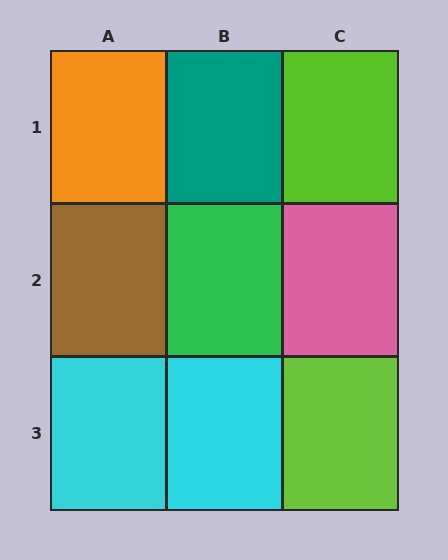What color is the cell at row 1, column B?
Teal.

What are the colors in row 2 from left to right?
Brown, green, pink.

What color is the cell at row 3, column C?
Lime.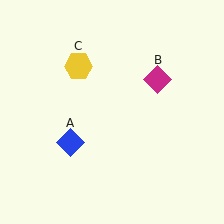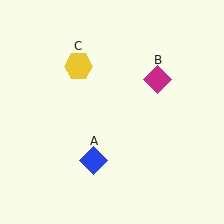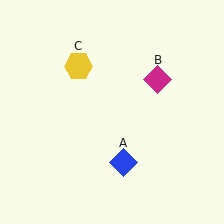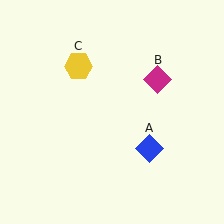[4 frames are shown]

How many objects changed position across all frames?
1 object changed position: blue diamond (object A).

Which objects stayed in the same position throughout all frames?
Magenta diamond (object B) and yellow hexagon (object C) remained stationary.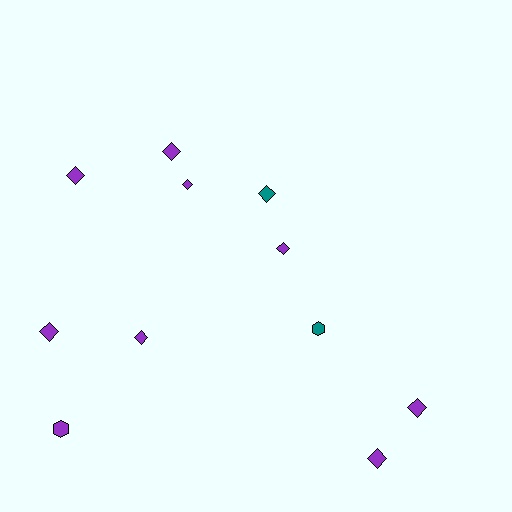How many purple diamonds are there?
There are 8 purple diamonds.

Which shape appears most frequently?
Diamond, with 9 objects.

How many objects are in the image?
There are 11 objects.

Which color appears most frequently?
Purple, with 9 objects.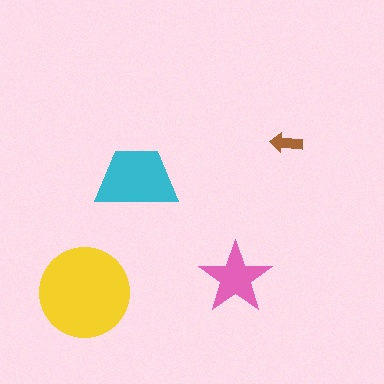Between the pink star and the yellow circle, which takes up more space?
The yellow circle.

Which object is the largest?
The yellow circle.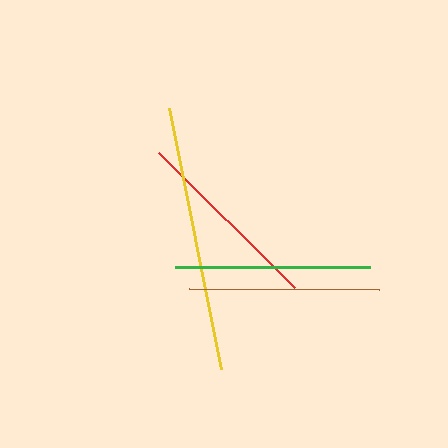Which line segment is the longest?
The yellow line is the longest at approximately 266 pixels.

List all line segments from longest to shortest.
From longest to shortest: yellow, green, red, brown.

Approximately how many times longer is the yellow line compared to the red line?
The yellow line is approximately 1.4 times the length of the red line.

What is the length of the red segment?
The red segment is approximately 192 pixels long.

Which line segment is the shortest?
The brown line is the shortest at approximately 189 pixels.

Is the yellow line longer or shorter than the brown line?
The yellow line is longer than the brown line.